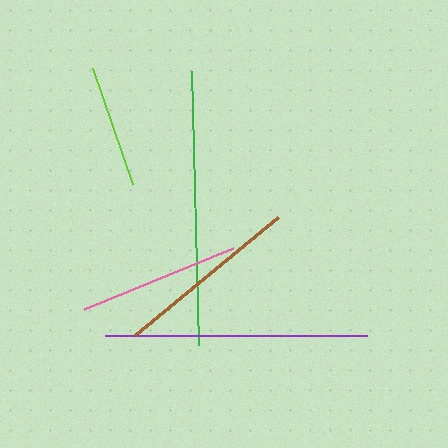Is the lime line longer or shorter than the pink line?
The pink line is longer than the lime line.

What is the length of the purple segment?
The purple segment is approximately 262 pixels long.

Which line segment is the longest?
The green line is the longest at approximately 274 pixels.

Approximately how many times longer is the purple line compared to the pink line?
The purple line is approximately 1.6 times the length of the pink line.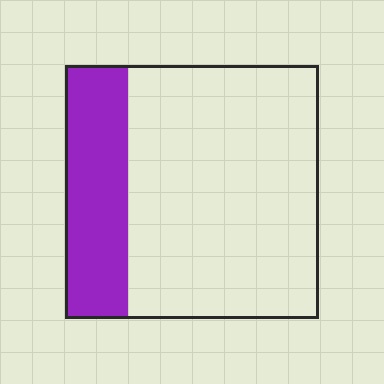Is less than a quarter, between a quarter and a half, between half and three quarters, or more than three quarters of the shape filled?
Less than a quarter.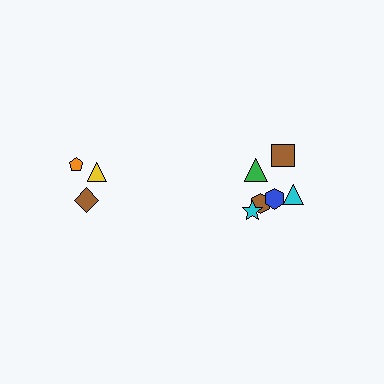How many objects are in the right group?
There are 6 objects.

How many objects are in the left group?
There are 3 objects.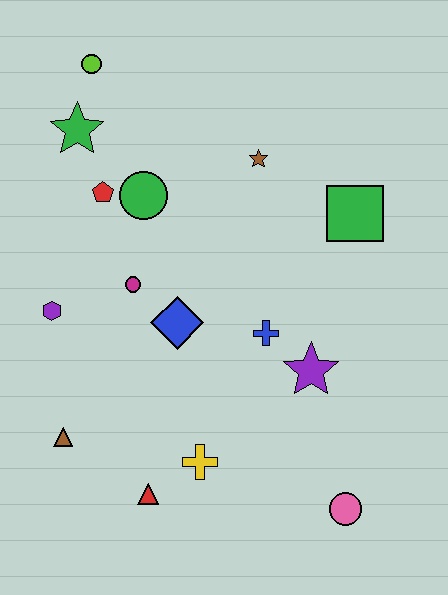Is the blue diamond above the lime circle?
No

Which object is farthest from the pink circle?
The lime circle is farthest from the pink circle.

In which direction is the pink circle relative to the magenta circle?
The pink circle is below the magenta circle.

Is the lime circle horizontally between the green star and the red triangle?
Yes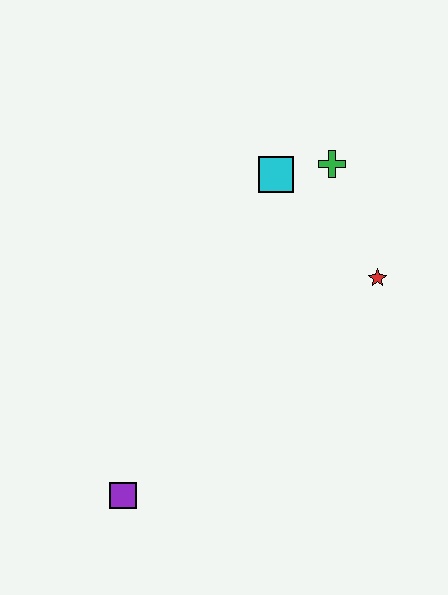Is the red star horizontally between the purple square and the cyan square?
No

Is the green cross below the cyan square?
No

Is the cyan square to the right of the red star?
No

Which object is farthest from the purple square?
The green cross is farthest from the purple square.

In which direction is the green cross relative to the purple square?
The green cross is above the purple square.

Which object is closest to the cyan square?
The green cross is closest to the cyan square.